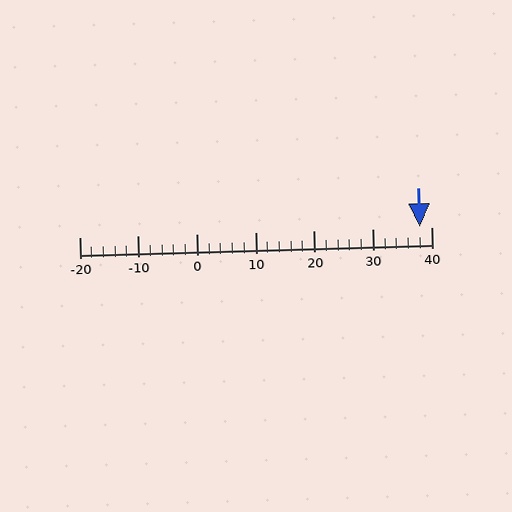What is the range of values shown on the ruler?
The ruler shows values from -20 to 40.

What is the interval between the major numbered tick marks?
The major tick marks are spaced 10 units apart.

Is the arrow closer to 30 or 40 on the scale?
The arrow is closer to 40.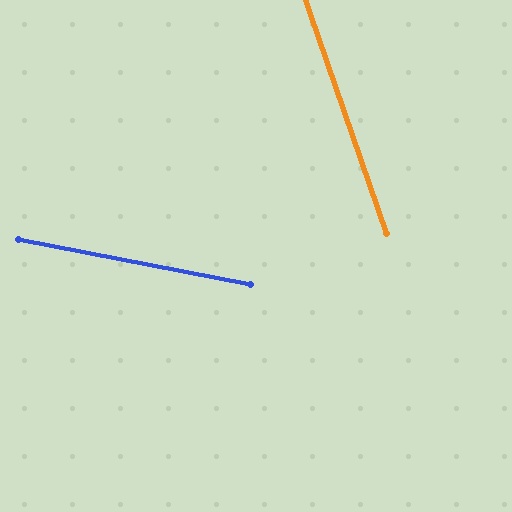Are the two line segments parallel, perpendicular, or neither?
Neither parallel nor perpendicular — they differ by about 60°.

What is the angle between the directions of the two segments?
Approximately 60 degrees.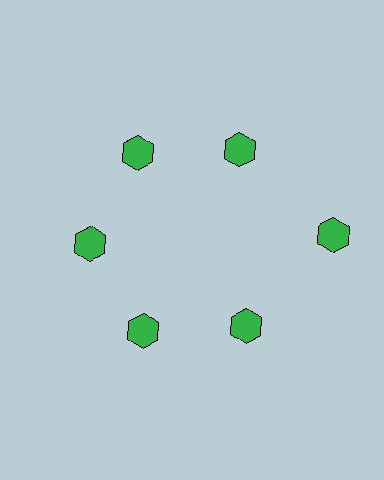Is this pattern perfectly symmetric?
No. The 6 green hexagons are arranged in a ring, but one element near the 3 o'clock position is pushed outward from the center, breaking the 6-fold rotational symmetry.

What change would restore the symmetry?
The symmetry would be restored by moving it inward, back onto the ring so that all 6 hexagons sit at equal angles and equal distance from the center.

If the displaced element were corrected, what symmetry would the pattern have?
It would have 6-fold rotational symmetry — the pattern would map onto itself every 60 degrees.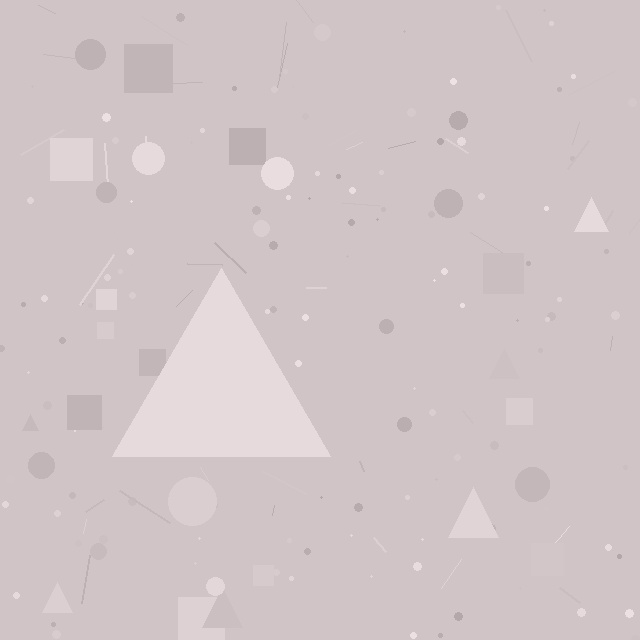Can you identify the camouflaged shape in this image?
The camouflaged shape is a triangle.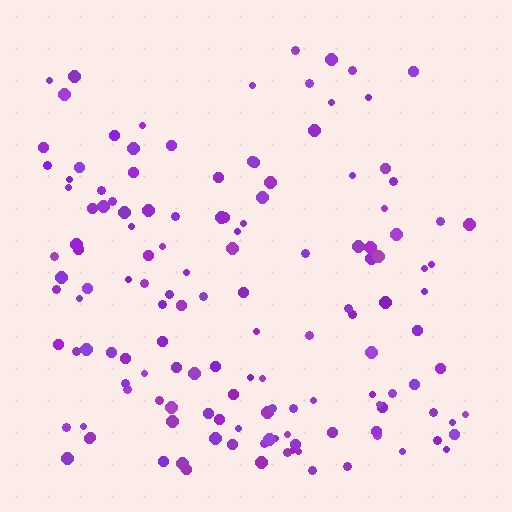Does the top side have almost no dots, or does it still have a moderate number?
Still a moderate number, just noticeably fewer than the bottom.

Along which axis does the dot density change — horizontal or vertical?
Vertical.